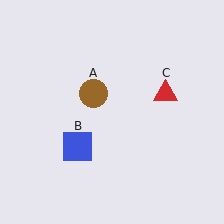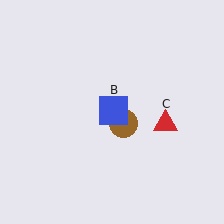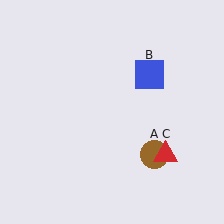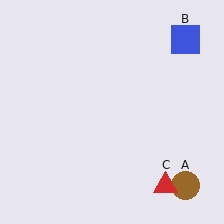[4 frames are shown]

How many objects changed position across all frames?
3 objects changed position: brown circle (object A), blue square (object B), red triangle (object C).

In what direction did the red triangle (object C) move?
The red triangle (object C) moved down.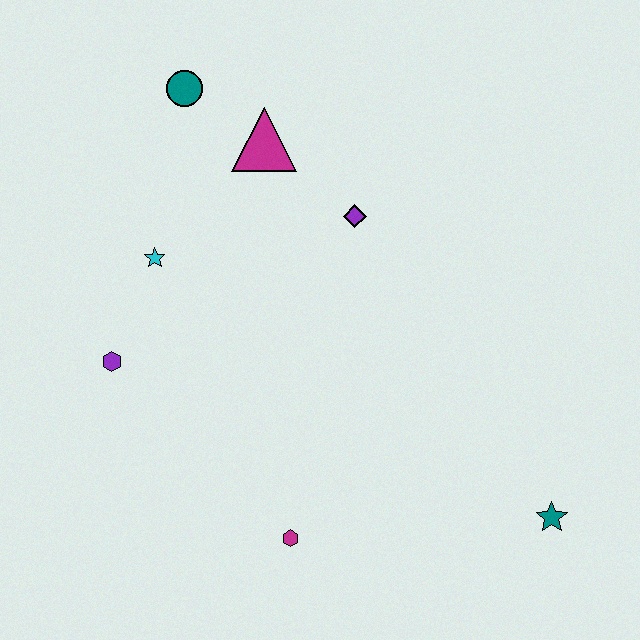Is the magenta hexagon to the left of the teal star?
Yes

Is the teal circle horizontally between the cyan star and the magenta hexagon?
Yes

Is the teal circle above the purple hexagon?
Yes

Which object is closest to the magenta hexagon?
The purple hexagon is closest to the magenta hexagon.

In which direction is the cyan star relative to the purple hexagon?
The cyan star is above the purple hexagon.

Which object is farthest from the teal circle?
The teal star is farthest from the teal circle.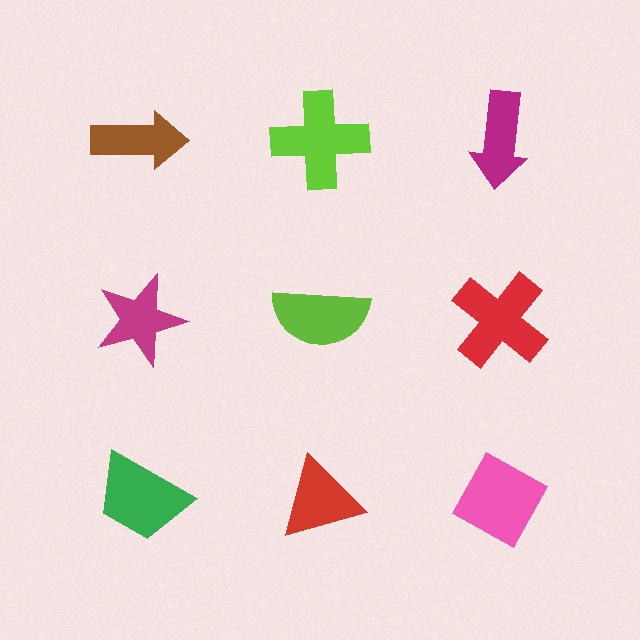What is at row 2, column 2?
A lime semicircle.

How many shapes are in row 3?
3 shapes.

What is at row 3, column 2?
A red triangle.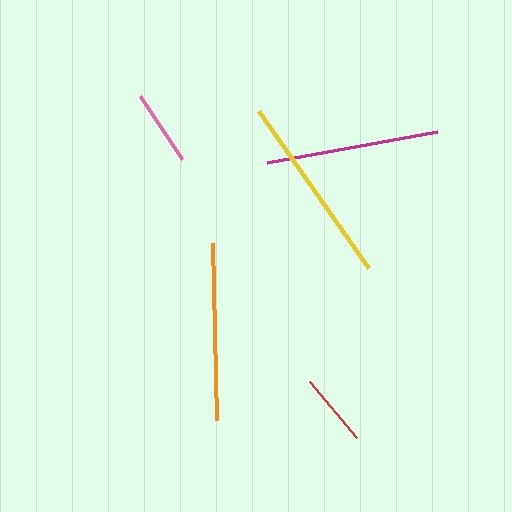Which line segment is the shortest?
The red line is the shortest at approximately 73 pixels.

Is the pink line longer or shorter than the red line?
The pink line is longer than the red line.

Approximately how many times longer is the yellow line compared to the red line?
The yellow line is approximately 2.6 times the length of the red line.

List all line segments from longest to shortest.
From longest to shortest: yellow, orange, magenta, pink, red.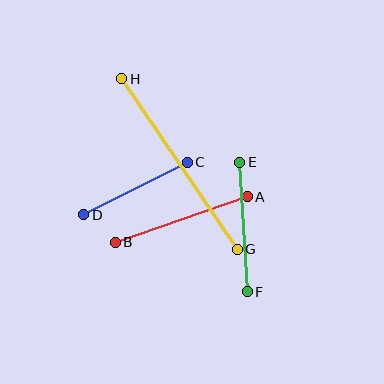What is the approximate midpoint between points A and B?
The midpoint is at approximately (181, 220) pixels.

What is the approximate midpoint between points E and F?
The midpoint is at approximately (244, 227) pixels.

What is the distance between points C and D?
The distance is approximately 116 pixels.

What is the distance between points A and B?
The distance is approximately 140 pixels.